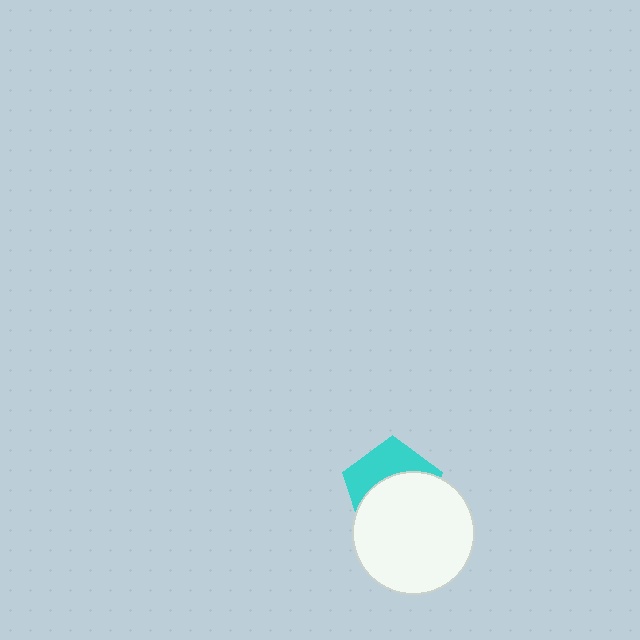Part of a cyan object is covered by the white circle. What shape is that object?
It is a pentagon.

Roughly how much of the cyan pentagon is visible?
A small part of it is visible (roughly 41%).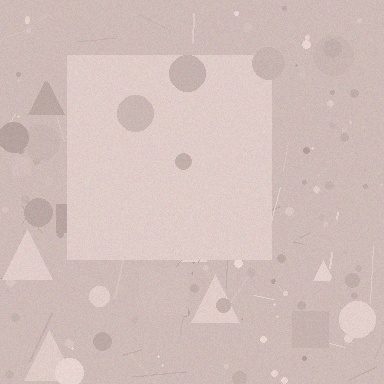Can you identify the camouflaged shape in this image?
The camouflaged shape is a square.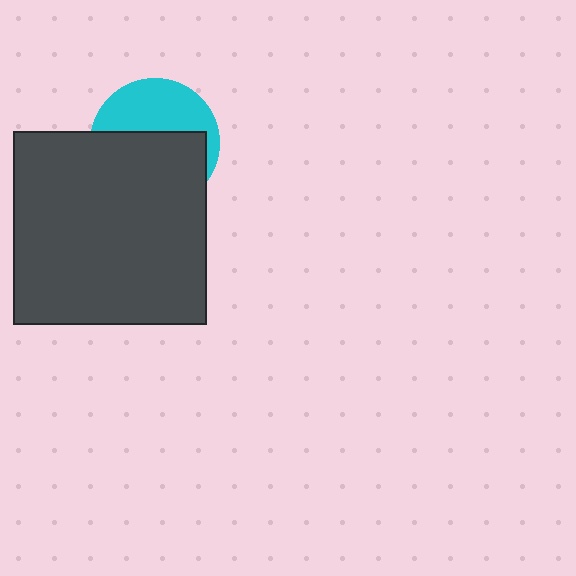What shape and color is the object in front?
The object in front is a dark gray square.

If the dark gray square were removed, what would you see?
You would see the complete cyan circle.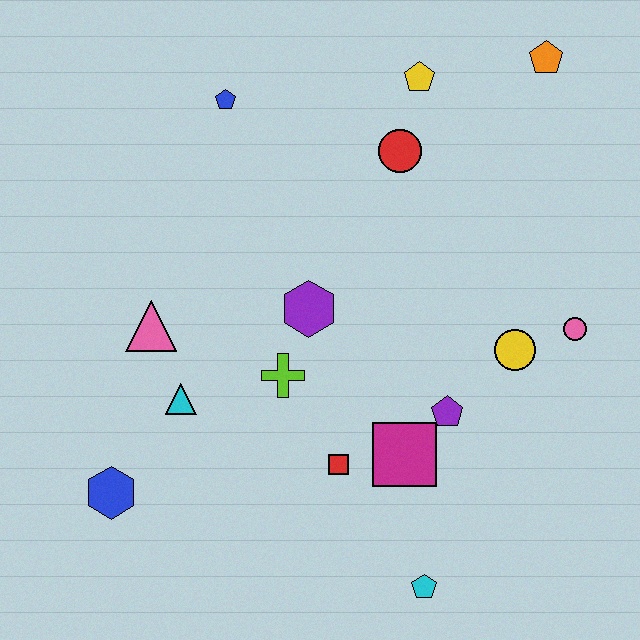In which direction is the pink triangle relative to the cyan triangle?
The pink triangle is above the cyan triangle.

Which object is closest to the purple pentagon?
The magenta square is closest to the purple pentagon.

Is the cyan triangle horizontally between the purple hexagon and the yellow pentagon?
No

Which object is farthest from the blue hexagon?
The orange pentagon is farthest from the blue hexagon.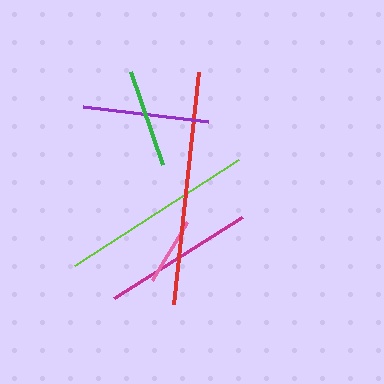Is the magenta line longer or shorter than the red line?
The red line is longer than the magenta line.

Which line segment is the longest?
The red line is the longest at approximately 234 pixels.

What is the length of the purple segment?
The purple segment is approximately 125 pixels long.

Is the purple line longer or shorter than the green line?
The purple line is longer than the green line.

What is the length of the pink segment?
The pink segment is approximately 68 pixels long.